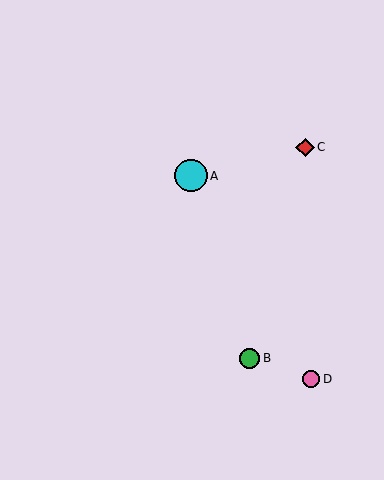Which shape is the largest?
The cyan circle (labeled A) is the largest.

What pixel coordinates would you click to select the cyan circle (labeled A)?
Click at (191, 176) to select the cyan circle A.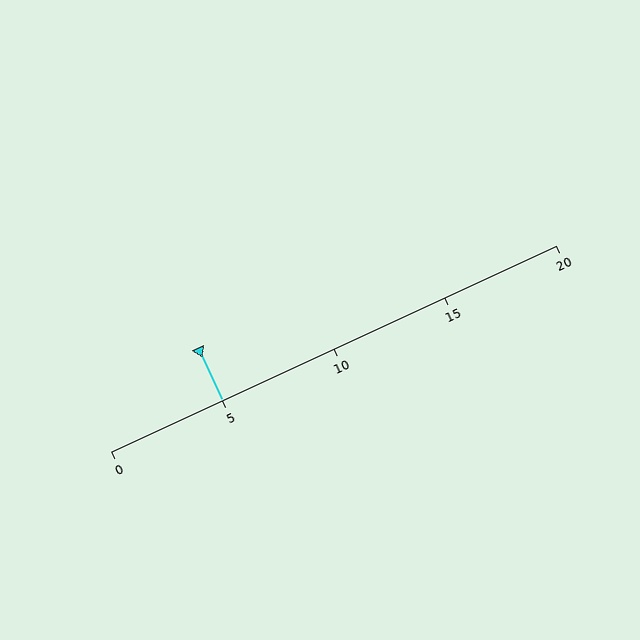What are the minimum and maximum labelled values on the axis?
The axis runs from 0 to 20.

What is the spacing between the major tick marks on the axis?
The major ticks are spaced 5 apart.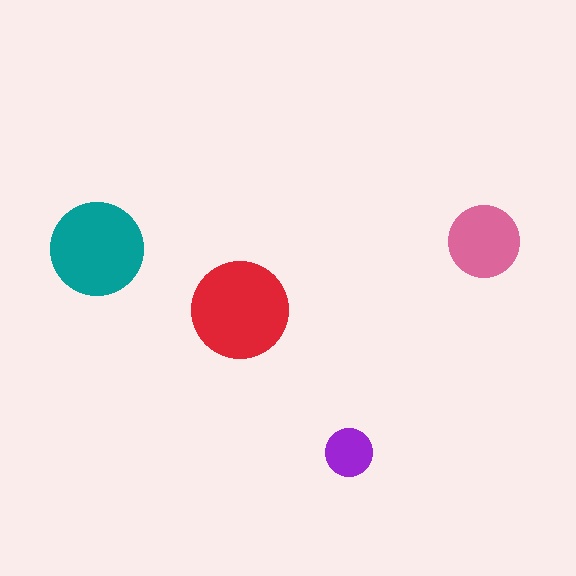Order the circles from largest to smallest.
the red one, the teal one, the pink one, the purple one.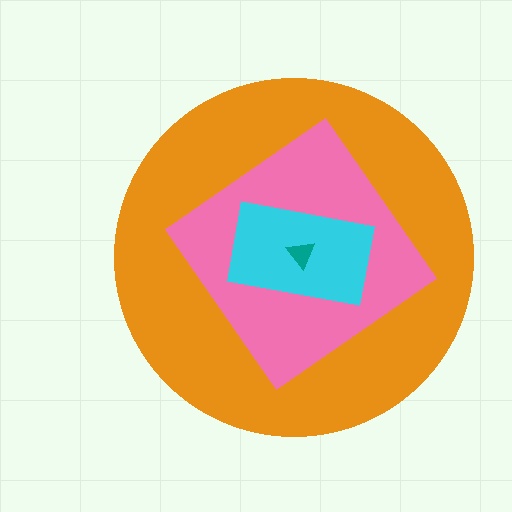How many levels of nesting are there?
4.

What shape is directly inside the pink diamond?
The cyan rectangle.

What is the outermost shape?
The orange circle.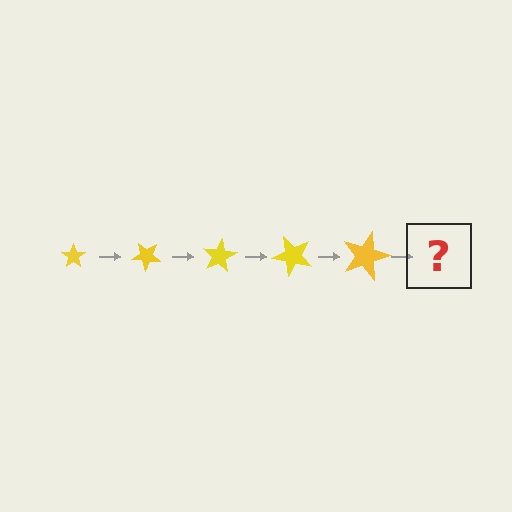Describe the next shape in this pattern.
It should be a star, larger than the previous one and rotated 200 degrees from the start.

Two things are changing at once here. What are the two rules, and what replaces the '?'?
The two rules are that the star grows larger each step and it rotates 40 degrees each step. The '?' should be a star, larger than the previous one and rotated 200 degrees from the start.